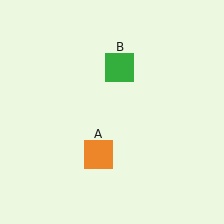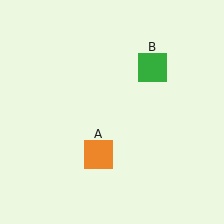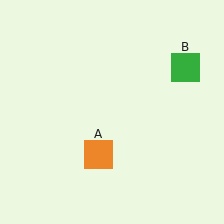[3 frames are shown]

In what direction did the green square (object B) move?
The green square (object B) moved right.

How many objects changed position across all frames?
1 object changed position: green square (object B).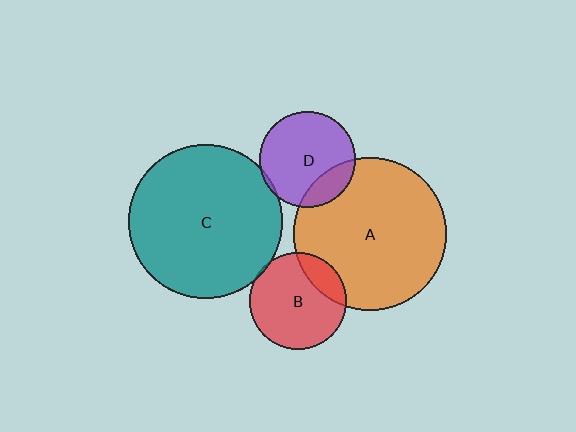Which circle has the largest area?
Circle C (teal).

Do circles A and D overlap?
Yes.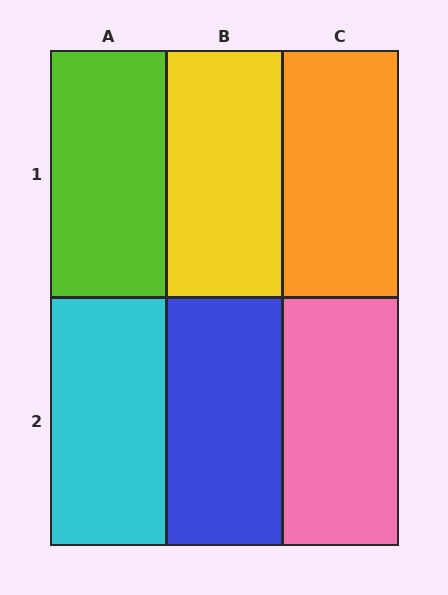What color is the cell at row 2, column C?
Pink.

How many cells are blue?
1 cell is blue.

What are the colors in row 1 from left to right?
Lime, yellow, orange.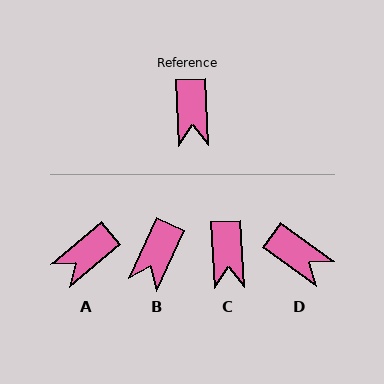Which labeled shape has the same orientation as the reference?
C.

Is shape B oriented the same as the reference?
No, it is off by about 27 degrees.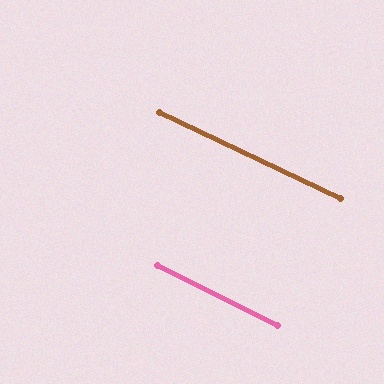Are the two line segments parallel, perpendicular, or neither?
Parallel — their directions differ by only 1.0°.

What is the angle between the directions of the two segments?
Approximately 1 degree.